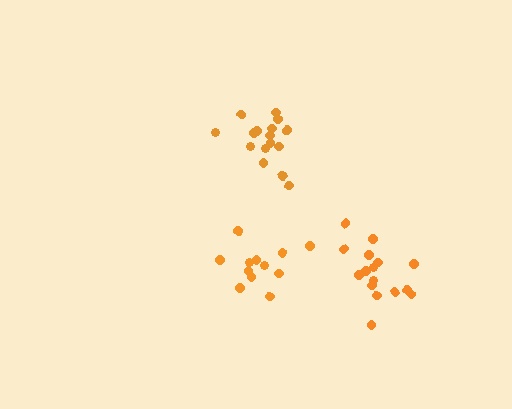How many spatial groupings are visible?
There are 3 spatial groupings.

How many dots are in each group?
Group 1: 12 dots, Group 2: 16 dots, Group 3: 16 dots (44 total).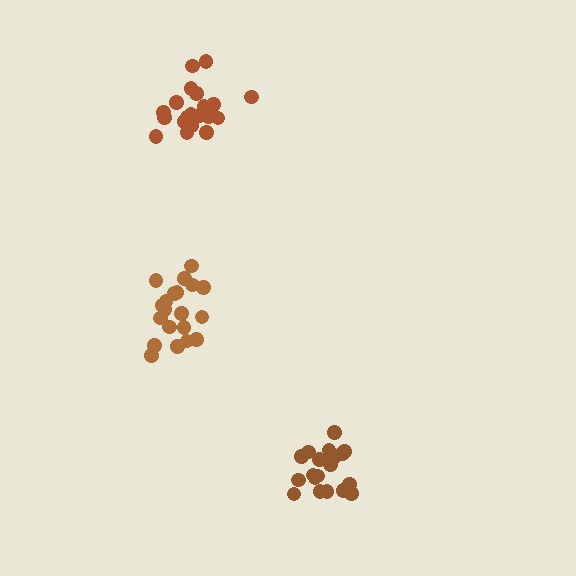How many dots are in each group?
Group 1: 20 dots, Group 2: 19 dots, Group 3: 20 dots (59 total).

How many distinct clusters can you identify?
There are 3 distinct clusters.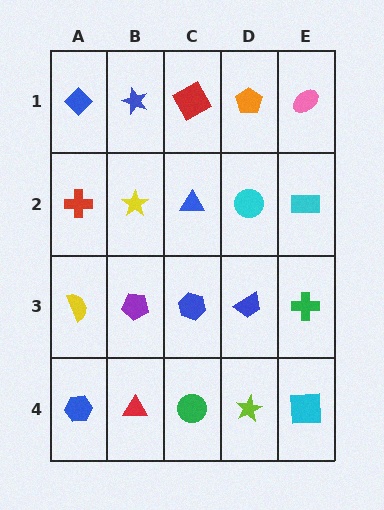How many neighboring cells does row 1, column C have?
3.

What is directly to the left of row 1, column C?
A blue star.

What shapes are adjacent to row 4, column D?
A blue trapezoid (row 3, column D), a green circle (row 4, column C), a cyan square (row 4, column E).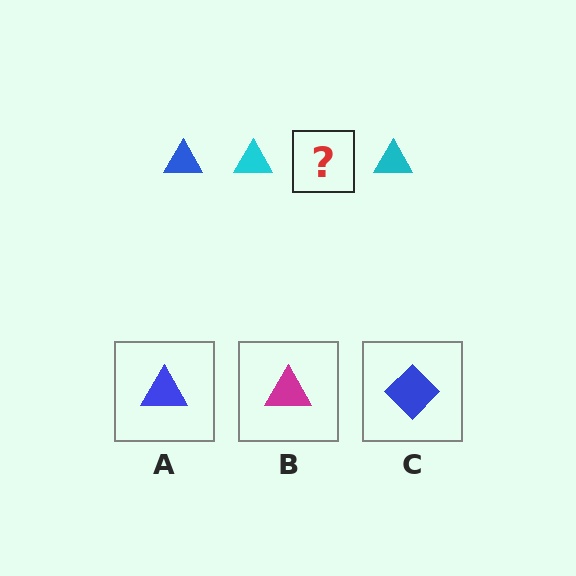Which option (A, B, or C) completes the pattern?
A.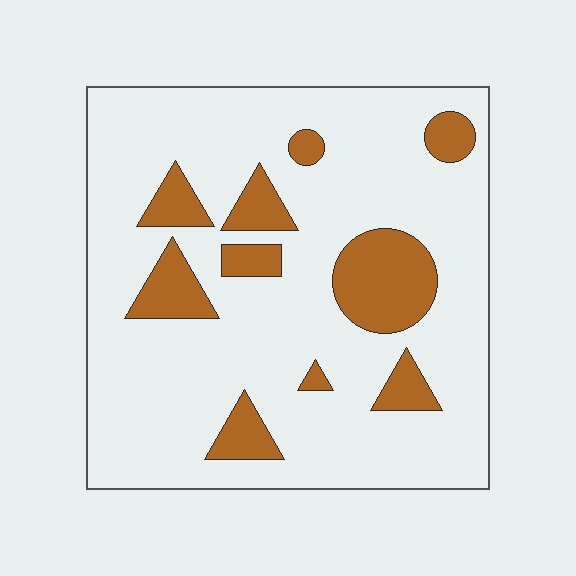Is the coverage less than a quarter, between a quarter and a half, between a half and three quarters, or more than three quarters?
Less than a quarter.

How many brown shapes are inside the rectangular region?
10.